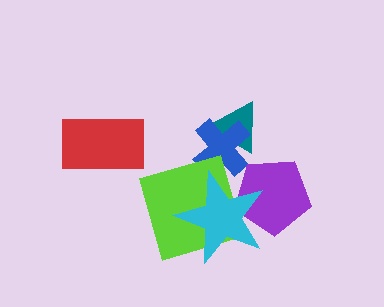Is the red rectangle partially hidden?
No, no other shape covers it.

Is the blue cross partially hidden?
Yes, it is partially covered by another shape.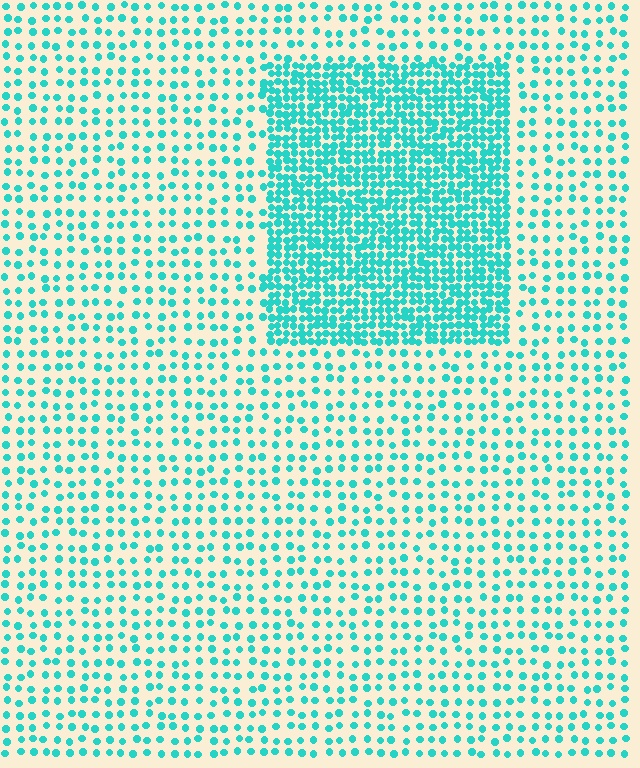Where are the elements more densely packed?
The elements are more densely packed inside the rectangle boundary.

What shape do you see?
I see a rectangle.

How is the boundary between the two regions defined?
The boundary is defined by a change in element density (approximately 2.7x ratio). All elements are the same color, size, and shape.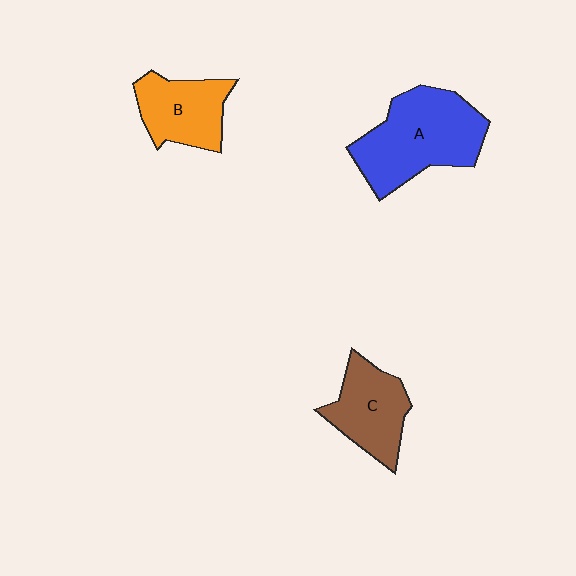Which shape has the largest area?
Shape A (blue).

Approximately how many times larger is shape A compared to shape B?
Approximately 1.6 times.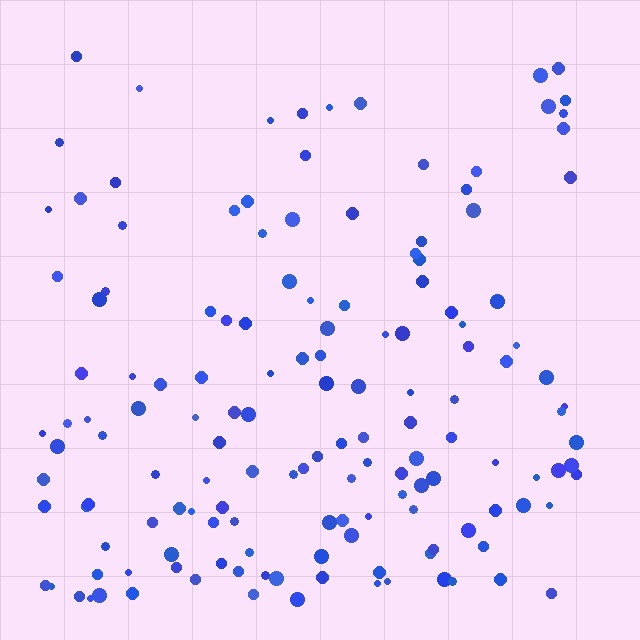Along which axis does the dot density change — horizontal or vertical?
Vertical.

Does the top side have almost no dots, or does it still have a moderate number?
Still a moderate number, just noticeably fewer than the bottom.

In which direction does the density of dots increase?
From top to bottom, with the bottom side densest.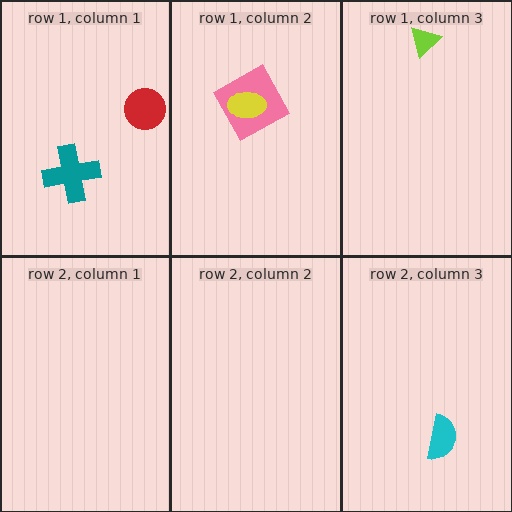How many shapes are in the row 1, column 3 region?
1.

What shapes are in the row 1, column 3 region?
The lime triangle.